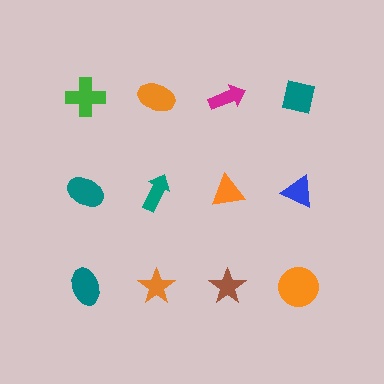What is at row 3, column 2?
An orange star.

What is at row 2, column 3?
An orange triangle.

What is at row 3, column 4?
An orange circle.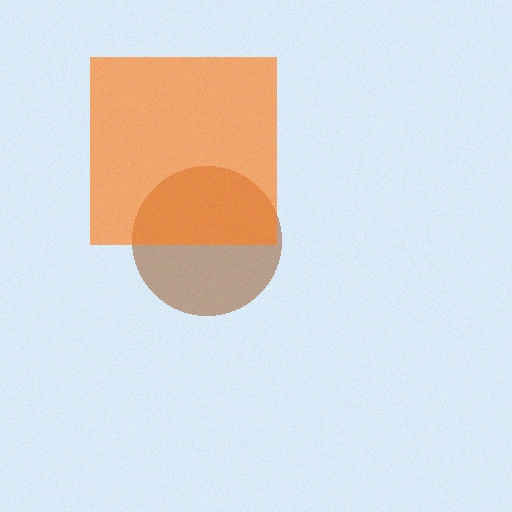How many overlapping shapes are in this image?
There are 2 overlapping shapes in the image.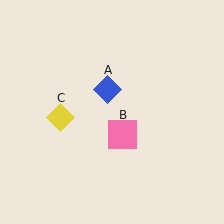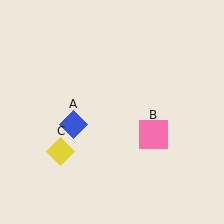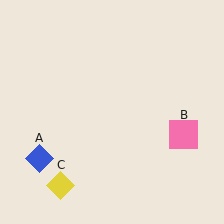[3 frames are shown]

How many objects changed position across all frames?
3 objects changed position: blue diamond (object A), pink square (object B), yellow diamond (object C).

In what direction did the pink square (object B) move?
The pink square (object B) moved right.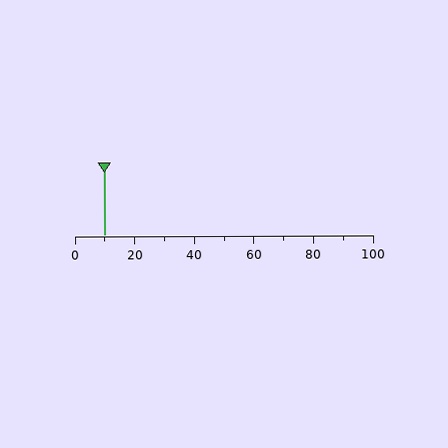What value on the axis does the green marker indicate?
The marker indicates approximately 10.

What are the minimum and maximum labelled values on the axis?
The axis runs from 0 to 100.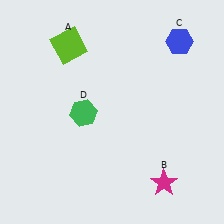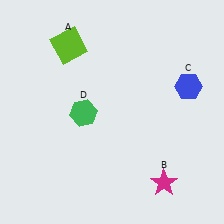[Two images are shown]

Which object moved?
The blue hexagon (C) moved down.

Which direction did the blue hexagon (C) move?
The blue hexagon (C) moved down.